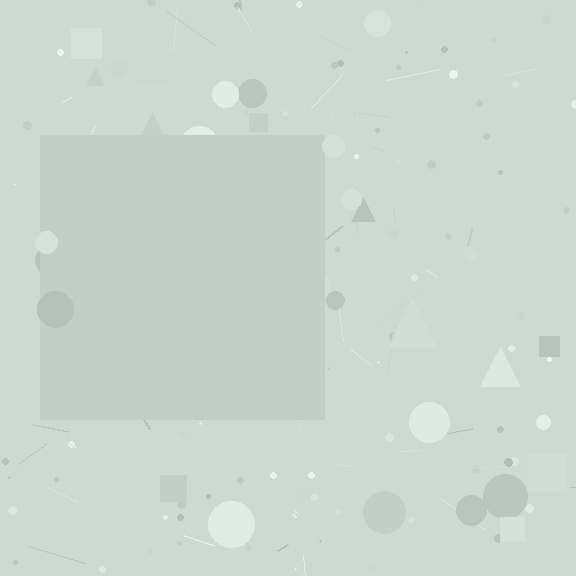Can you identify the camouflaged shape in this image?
The camouflaged shape is a square.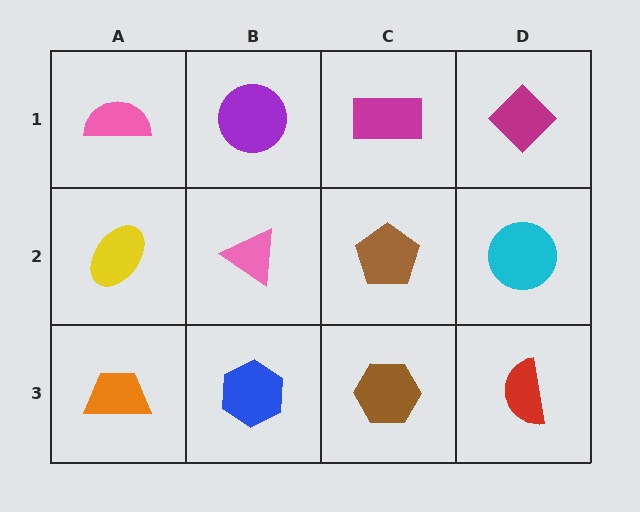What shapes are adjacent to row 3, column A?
A yellow ellipse (row 2, column A), a blue hexagon (row 3, column B).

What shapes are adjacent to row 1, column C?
A brown pentagon (row 2, column C), a purple circle (row 1, column B), a magenta diamond (row 1, column D).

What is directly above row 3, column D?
A cyan circle.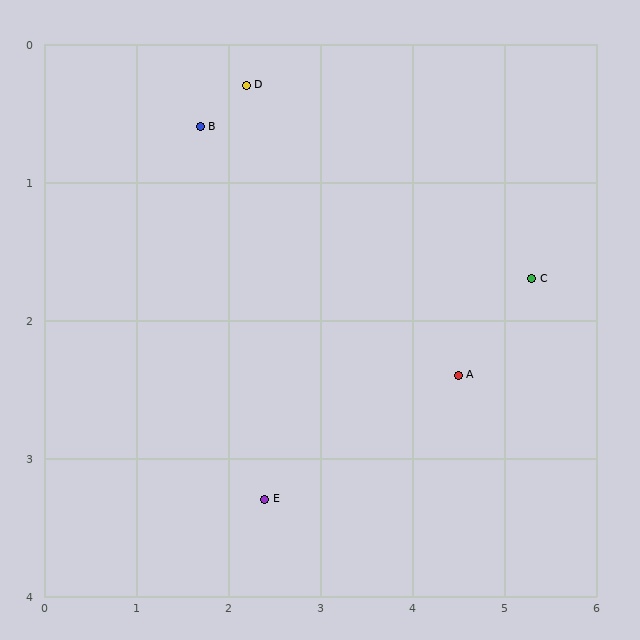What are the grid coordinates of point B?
Point B is at approximately (1.7, 0.6).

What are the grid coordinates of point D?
Point D is at approximately (2.2, 0.3).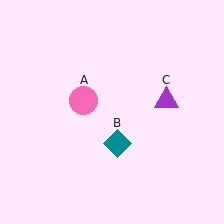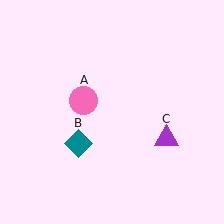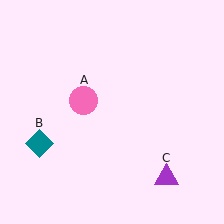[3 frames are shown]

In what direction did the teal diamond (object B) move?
The teal diamond (object B) moved left.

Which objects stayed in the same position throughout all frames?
Pink circle (object A) remained stationary.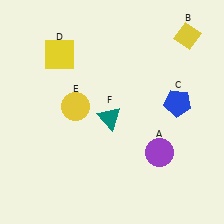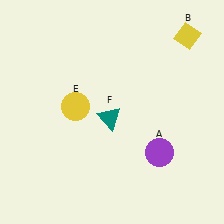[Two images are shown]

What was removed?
The yellow square (D), the blue pentagon (C) were removed in Image 2.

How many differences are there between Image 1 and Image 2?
There are 2 differences between the two images.